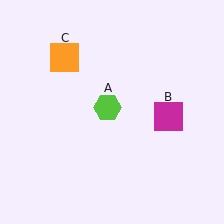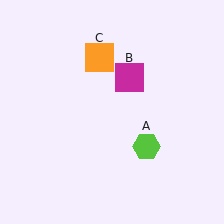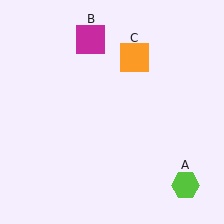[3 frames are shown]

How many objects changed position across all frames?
3 objects changed position: lime hexagon (object A), magenta square (object B), orange square (object C).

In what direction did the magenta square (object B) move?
The magenta square (object B) moved up and to the left.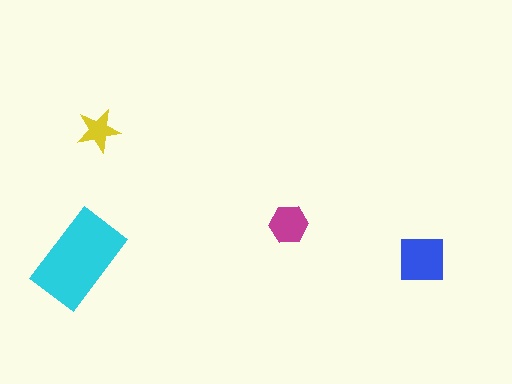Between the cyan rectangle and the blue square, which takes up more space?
The cyan rectangle.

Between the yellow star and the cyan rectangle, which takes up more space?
The cyan rectangle.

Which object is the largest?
The cyan rectangle.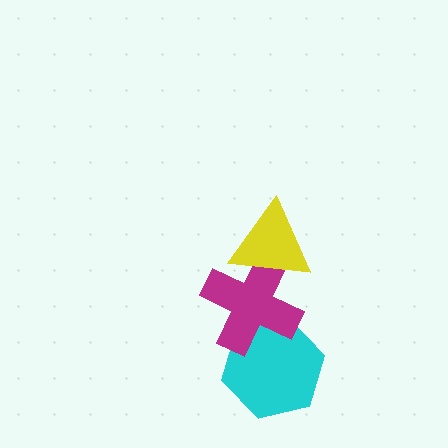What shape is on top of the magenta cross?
The yellow triangle is on top of the magenta cross.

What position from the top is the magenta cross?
The magenta cross is 2nd from the top.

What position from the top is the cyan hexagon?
The cyan hexagon is 3rd from the top.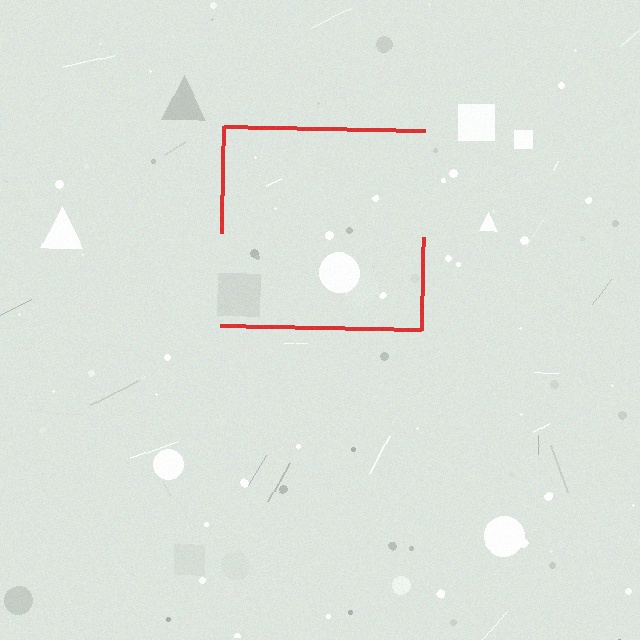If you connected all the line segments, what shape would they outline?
They would outline a square.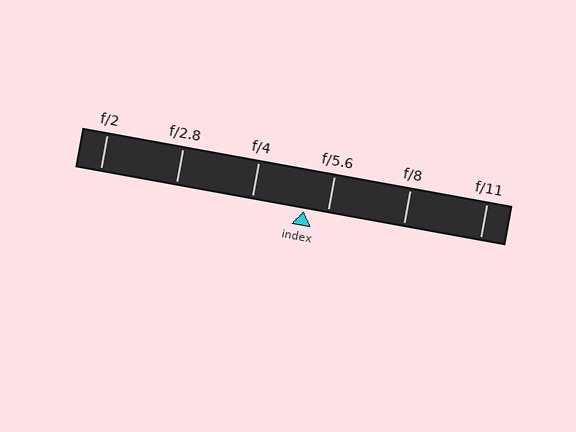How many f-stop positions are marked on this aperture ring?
There are 6 f-stop positions marked.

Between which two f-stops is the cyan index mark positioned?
The index mark is between f/4 and f/5.6.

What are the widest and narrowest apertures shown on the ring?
The widest aperture shown is f/2 and the narrowest is f/11.